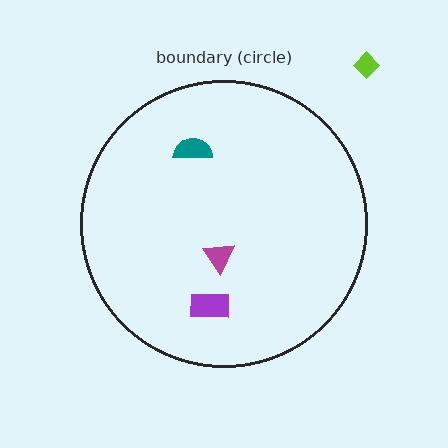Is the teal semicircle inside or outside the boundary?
Inside.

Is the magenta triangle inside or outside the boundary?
Inside.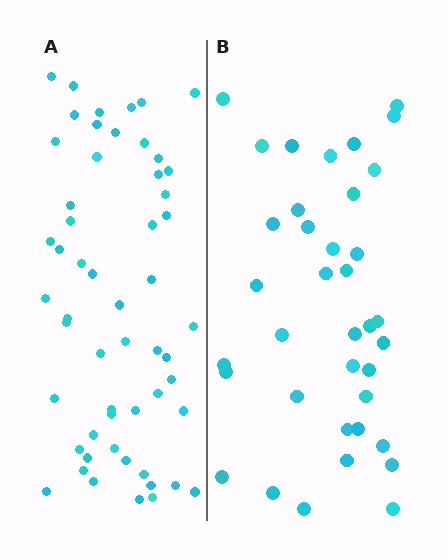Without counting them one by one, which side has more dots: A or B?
Region A (the left region) has more dots.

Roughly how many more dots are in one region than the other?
Region A has approximately 20 more dots than region B.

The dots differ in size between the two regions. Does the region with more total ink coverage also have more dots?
No. Region B has more total ink coverage because its dots are larger, but region A actually contains more individual dots. Total area can be misleading — the number of items is what matters here.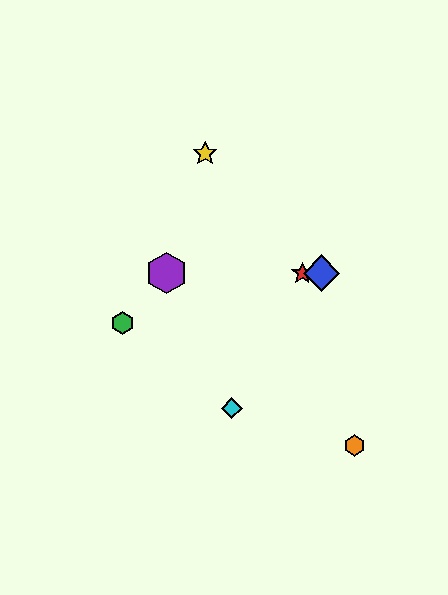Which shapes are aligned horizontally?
The red star, the blue diamond, the purple hexagon are aligned horizontally.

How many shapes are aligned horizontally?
3 shapes (the red star, the blue diamond, the purple hexagon) are aligned horizontally.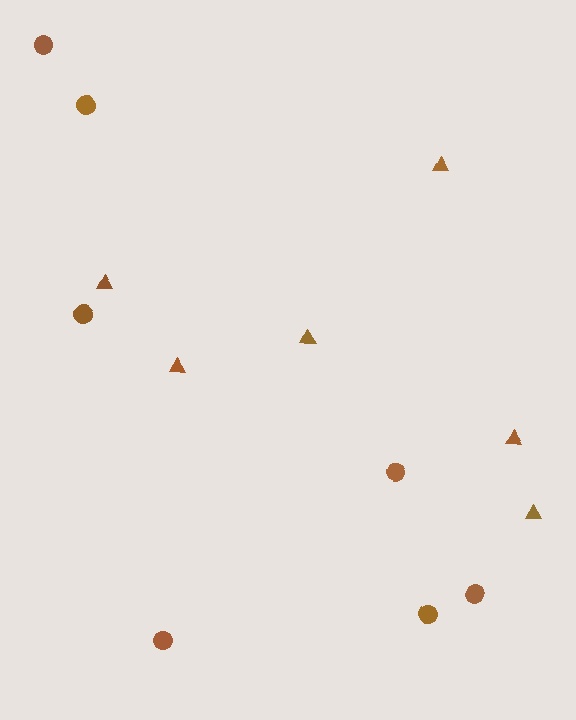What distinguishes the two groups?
There are 2 groups: one group of circles (7) and one group of triangles (6).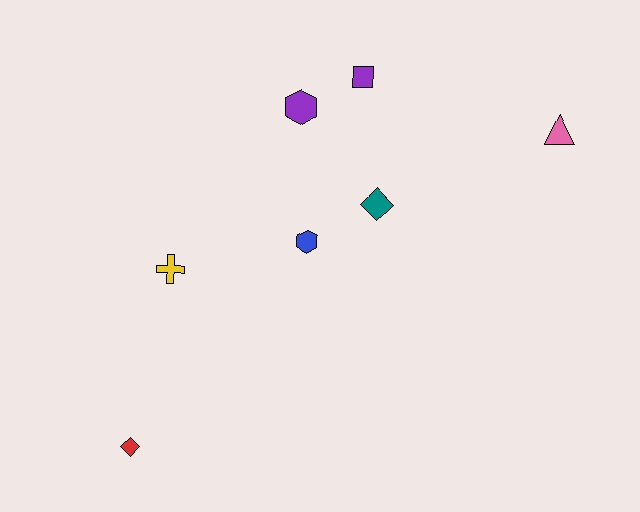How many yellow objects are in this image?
There is 1 yellow object.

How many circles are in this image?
There are no circles.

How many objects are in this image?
There are 7 objects.